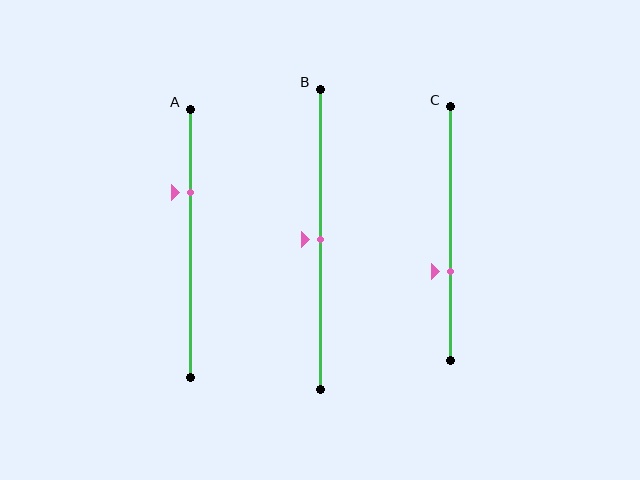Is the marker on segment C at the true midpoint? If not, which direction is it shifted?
No, the marker on segment C is shifted downward by about 15% of the segment length.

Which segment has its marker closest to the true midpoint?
Segment B has its marker closest to the true midpoint.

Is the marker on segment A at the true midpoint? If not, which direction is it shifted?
No, the marker on segment A is shifted upward by about 19% of the segment length.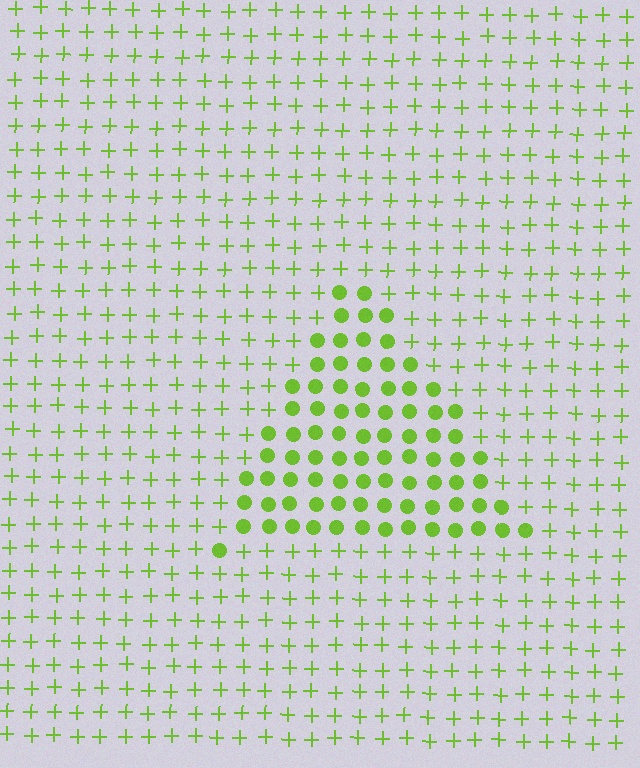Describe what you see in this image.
The image is filled with small lime elements arranged in a uniform grid. A triangle-shaped region contains circles, while the surrounding area contains plus signs. The boundary is defined purely by the change in element shape.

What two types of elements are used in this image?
The image uses circles inside the triangle region and plus signs outside it.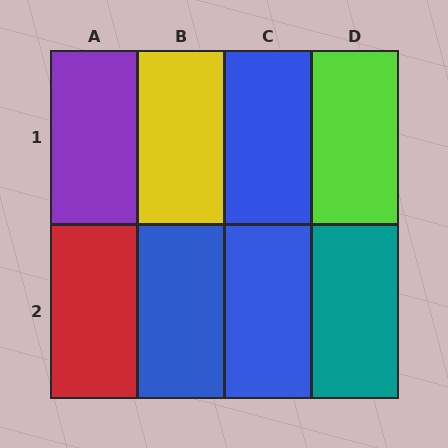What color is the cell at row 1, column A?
Purple.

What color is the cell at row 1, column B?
Yellow.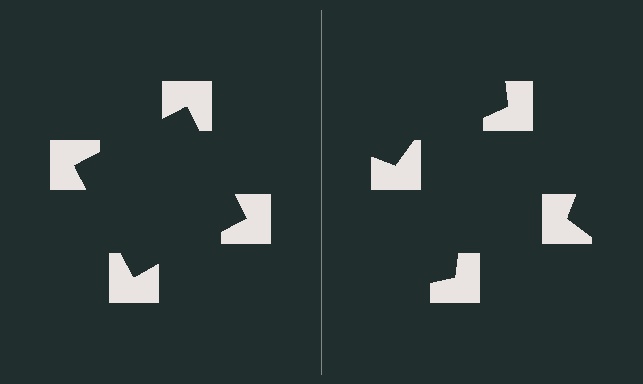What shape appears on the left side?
An illusory square.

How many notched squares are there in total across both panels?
8 — 4 on each side.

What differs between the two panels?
The notched squares are positioned identically on both sides; only the wedge orientations differ. On the left they align to a square; on the right they are misaligned.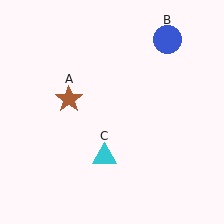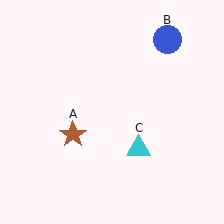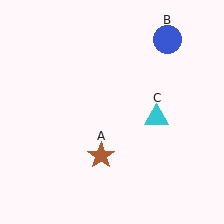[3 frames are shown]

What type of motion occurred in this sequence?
The brown star (object A), cyan triangle (object C) rotated counterclockwise around the center of the scene.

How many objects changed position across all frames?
2 objects changed position: brown star (object A), cyan triangle (object C).